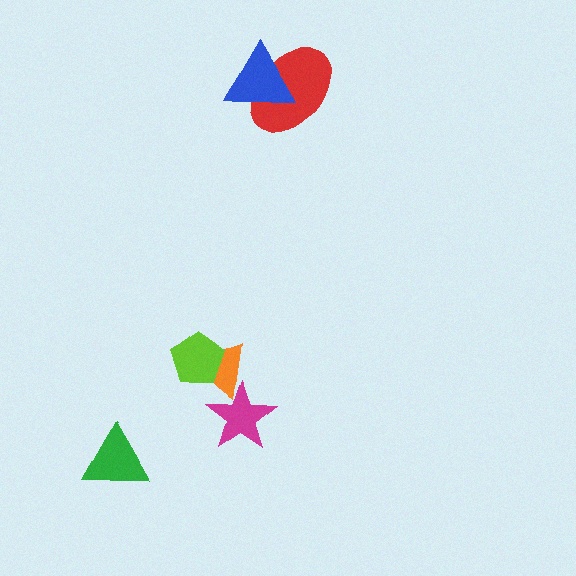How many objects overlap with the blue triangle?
1 object overlaps with the blue triangle.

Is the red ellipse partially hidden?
Yes, it is partially covered by another shape.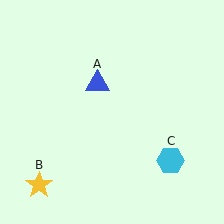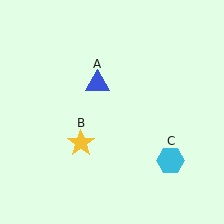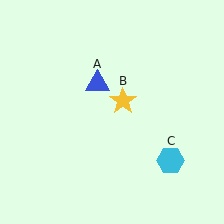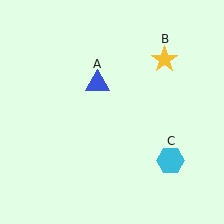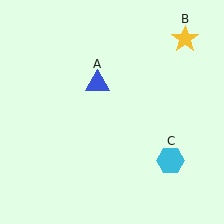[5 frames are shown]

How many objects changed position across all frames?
1 object changed position: yellow star (object B).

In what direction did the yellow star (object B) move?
The yellow star (object B) moved up and to the right.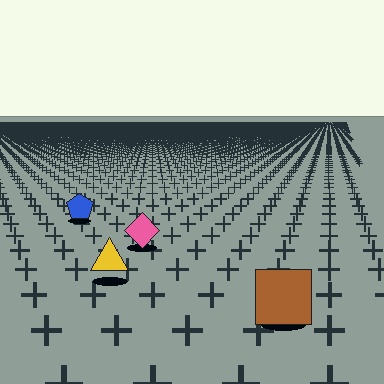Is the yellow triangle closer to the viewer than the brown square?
No. The brown square is closer — you can tell from the texture gradient: the ground texture is coarser near it.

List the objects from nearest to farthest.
From nearest to farthest: the brown square, the yellow triangle, the pink diamond, the blue pentagon.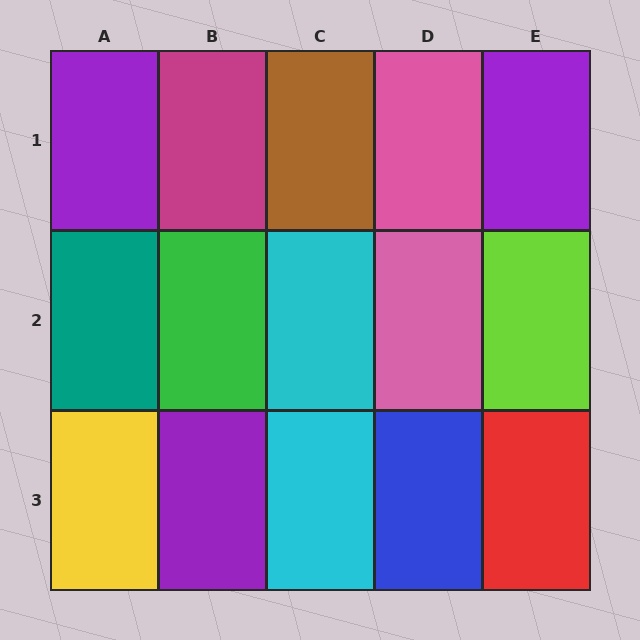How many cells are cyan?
2 cells are cyan.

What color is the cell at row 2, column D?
Pink.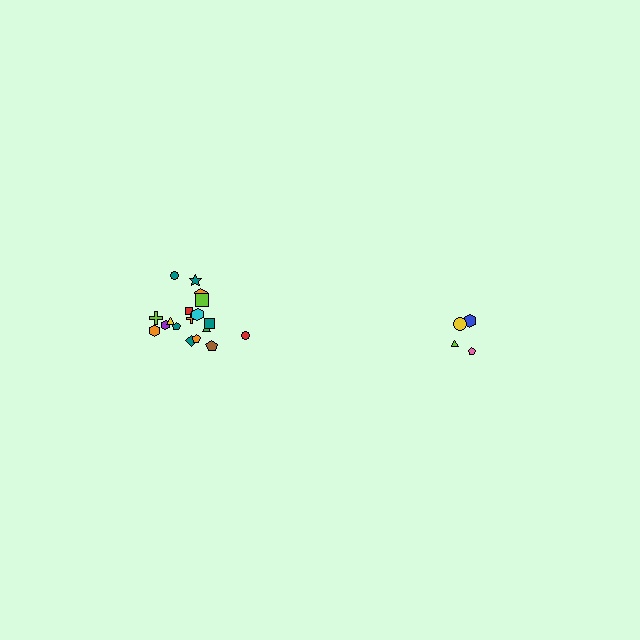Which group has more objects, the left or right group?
The left group.